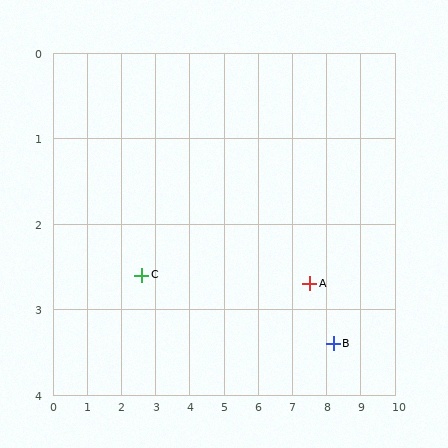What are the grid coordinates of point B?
Point B is at approximately (8.2, 3.4).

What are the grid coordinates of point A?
Point A is at approximately (7.5, 2.7).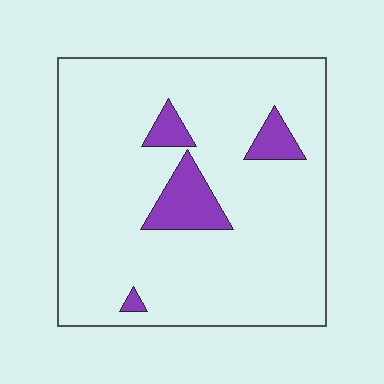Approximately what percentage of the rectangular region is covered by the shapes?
Approximately 10%.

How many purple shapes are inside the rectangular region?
4.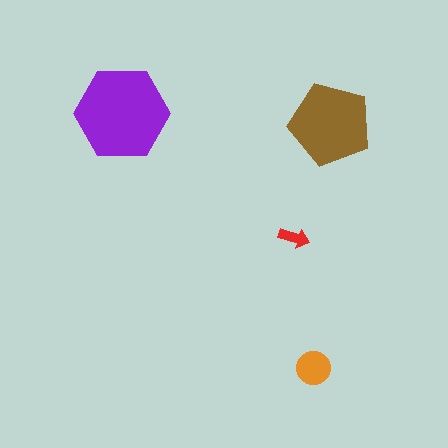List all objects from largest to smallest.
The purple hexagon, the brown pentagon, the orange circle, the red arrow.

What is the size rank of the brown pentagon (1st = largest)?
2nd.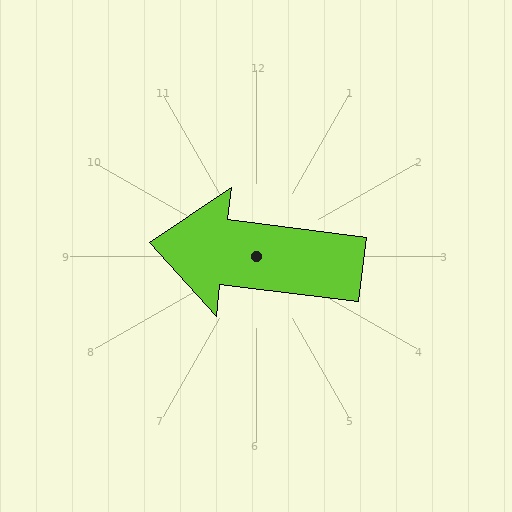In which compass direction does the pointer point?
West.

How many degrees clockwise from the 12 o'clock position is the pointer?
Approximately 277 degrees.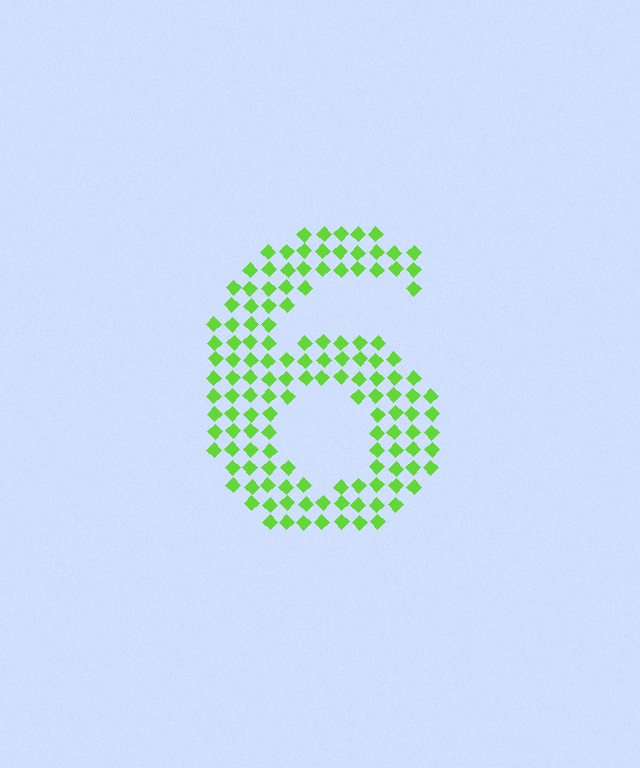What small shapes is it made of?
It is made of small diamonds.